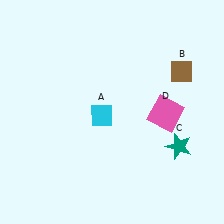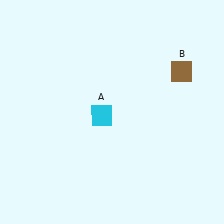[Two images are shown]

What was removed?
The teal star (C), the pink square (D) were removed in Image 2.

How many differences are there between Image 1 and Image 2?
There are 2 differences between the two images.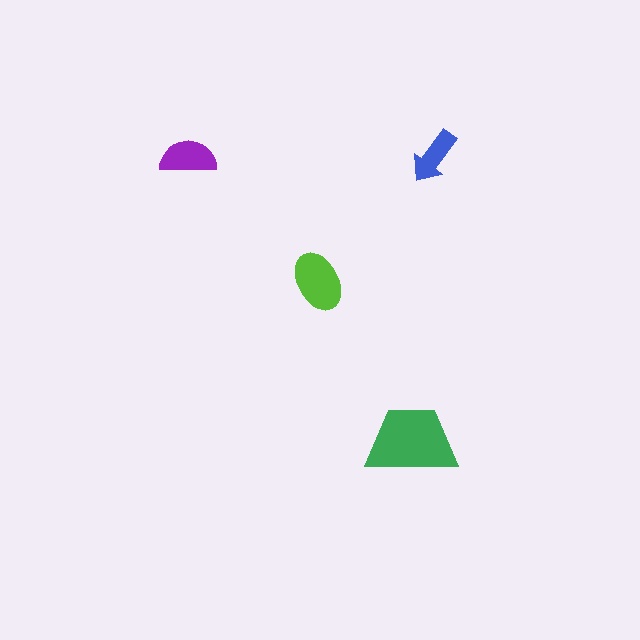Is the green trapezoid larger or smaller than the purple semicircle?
Larger.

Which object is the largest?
The green trapezoid.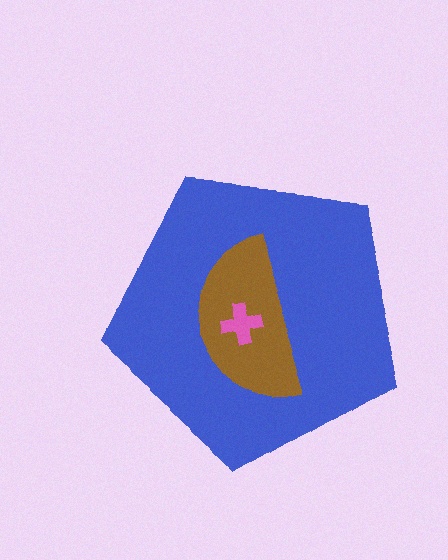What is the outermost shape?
The blue pentagon.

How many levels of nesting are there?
3.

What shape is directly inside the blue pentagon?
The brown semicircle.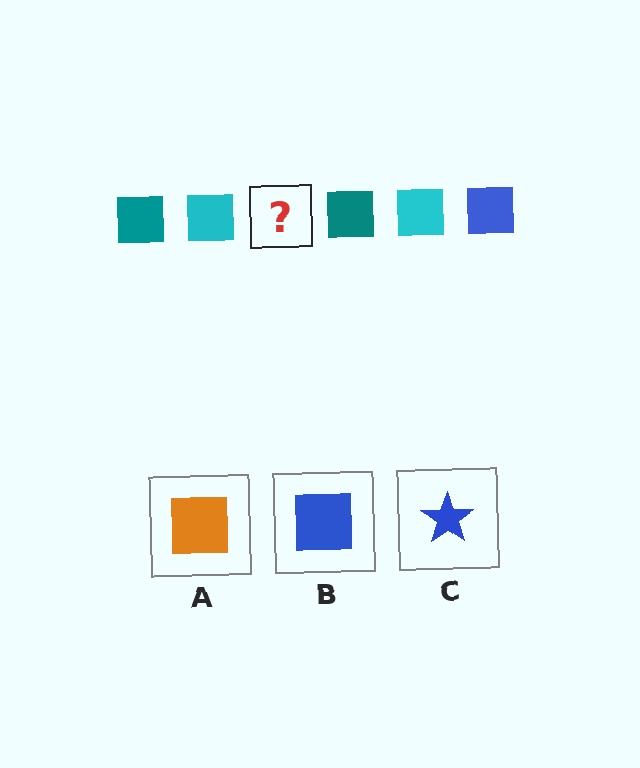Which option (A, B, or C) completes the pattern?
B.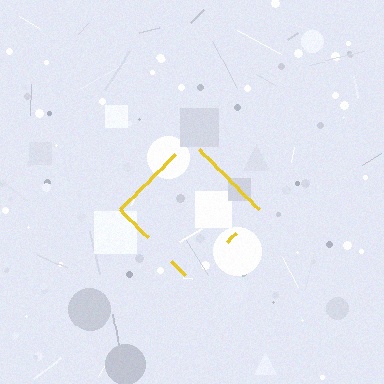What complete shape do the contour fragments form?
The contour fragments form a diamond.